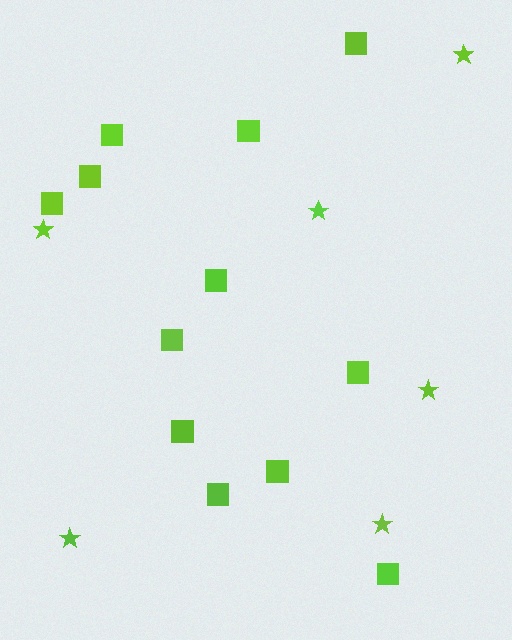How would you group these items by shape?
There are 2 groups: one group of stars (6) and one group of squares (12).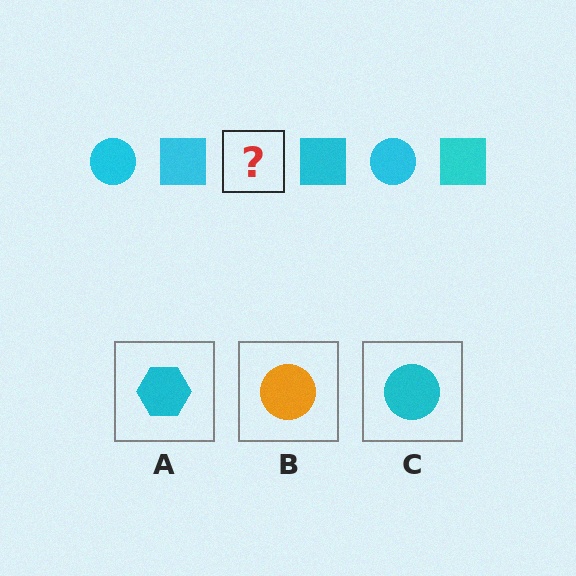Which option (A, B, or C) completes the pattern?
C.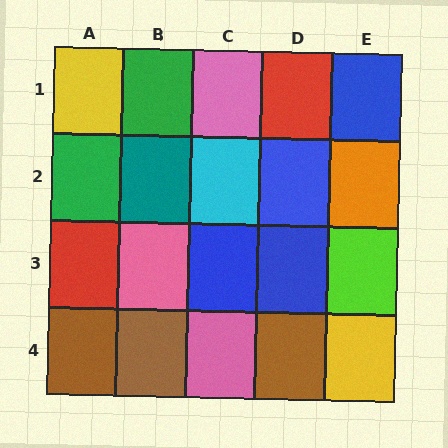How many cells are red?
2 cells are red.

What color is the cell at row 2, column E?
Orange.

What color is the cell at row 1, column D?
Red.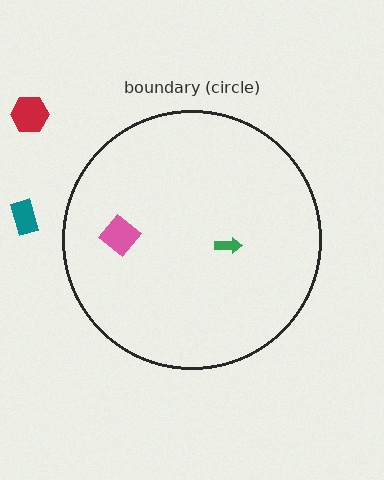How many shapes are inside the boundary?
2 inside, 2 outside.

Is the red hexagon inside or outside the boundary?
Outside.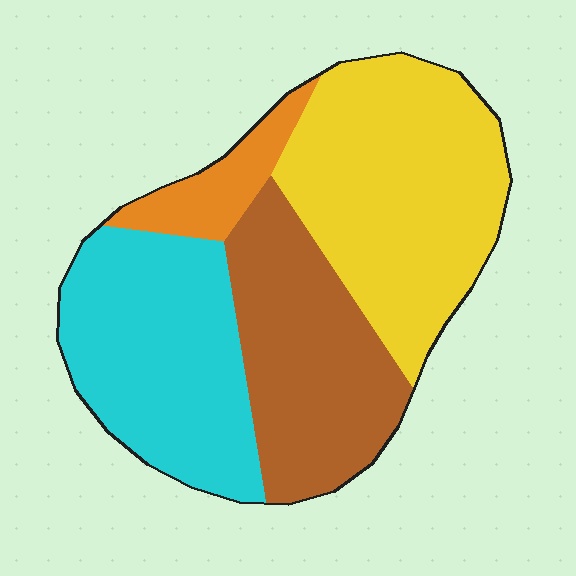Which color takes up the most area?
Yellow, at roughly 35%.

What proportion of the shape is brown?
Brown takes up between a quarter and a half of the shape.